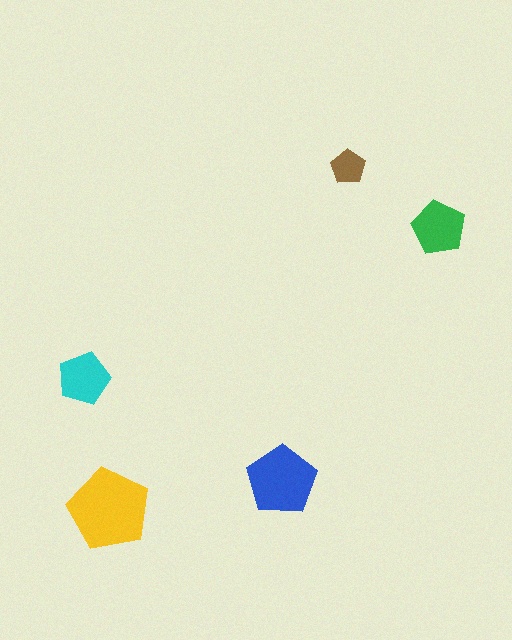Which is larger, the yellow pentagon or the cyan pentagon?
The yellow one.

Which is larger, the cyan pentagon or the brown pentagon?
The cyan one.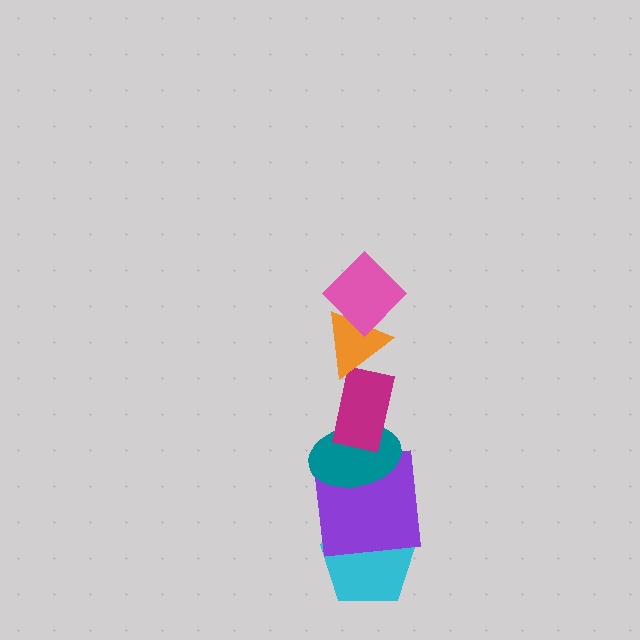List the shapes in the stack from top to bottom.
From top to bottom: the pink diamond, the orange triangle, the magenta rectangle, the teal ellipse, the purple square, the cyan pentagon.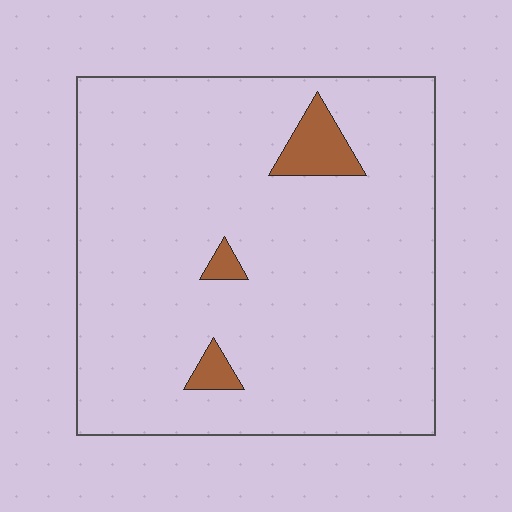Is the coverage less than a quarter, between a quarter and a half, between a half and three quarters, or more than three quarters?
Less than a quarter.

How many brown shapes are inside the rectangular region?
3.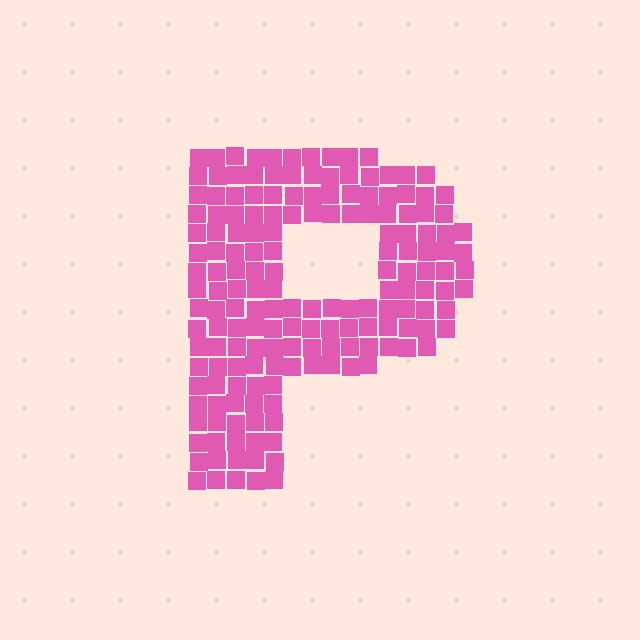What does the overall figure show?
The overall figure shows the letter P.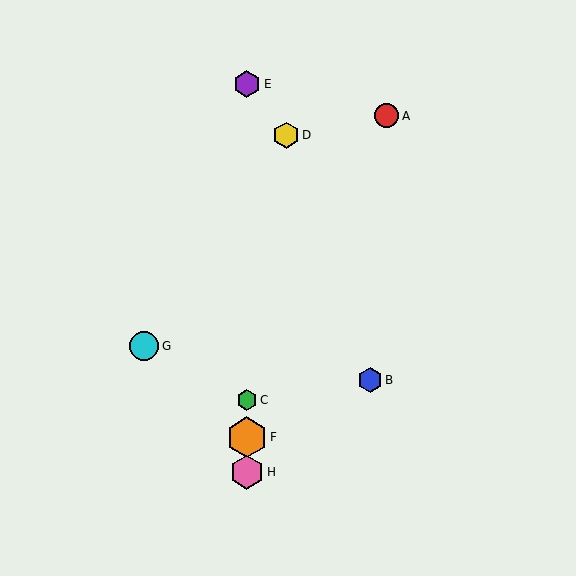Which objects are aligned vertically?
Objects C, E, F, H are aligned vertically.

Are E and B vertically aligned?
No, E is at x≈247 and B is at x≈370.